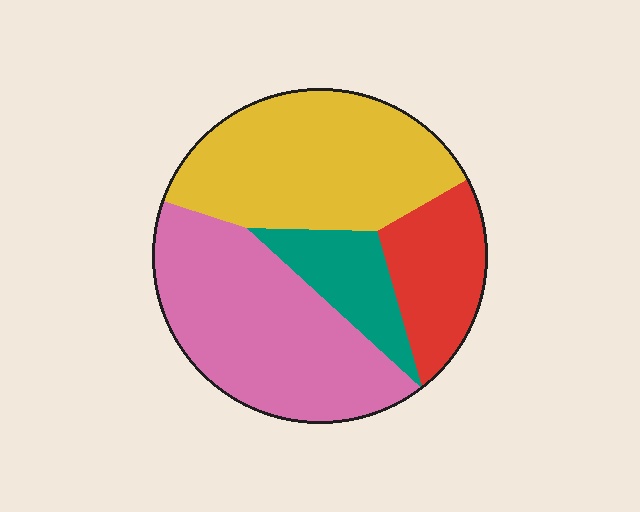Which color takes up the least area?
Teal, at roughly 10%.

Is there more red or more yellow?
Yellow.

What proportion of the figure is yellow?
Yellow takes up between a quarter and a half of the figure.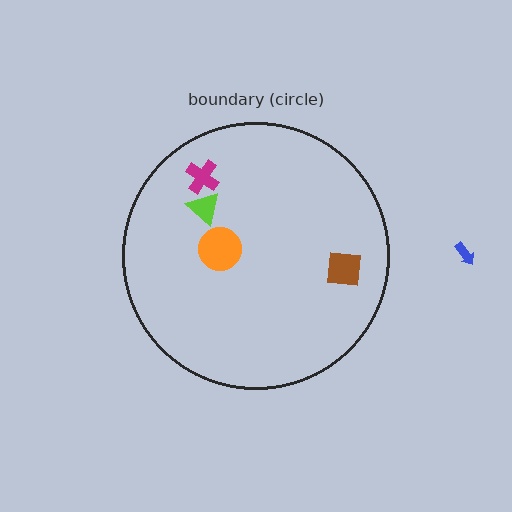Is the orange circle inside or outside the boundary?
Inside.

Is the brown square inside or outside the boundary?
Inside.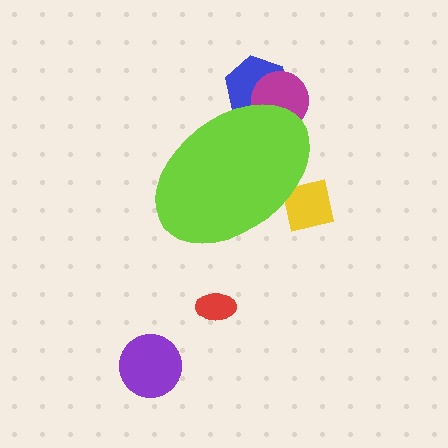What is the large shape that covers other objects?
A lime ellipse.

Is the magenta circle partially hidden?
Yes, the magenta circle is partially hidden behind the lime ellipse.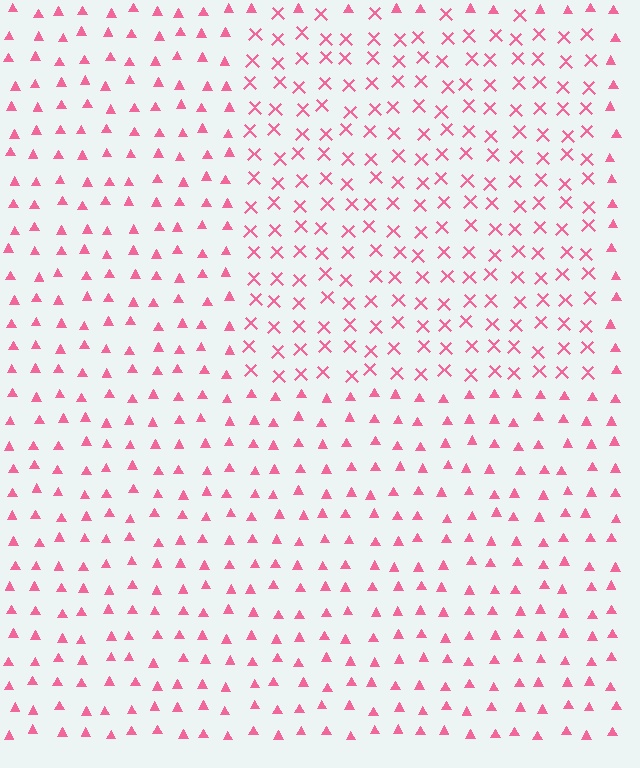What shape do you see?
I see a rectangle.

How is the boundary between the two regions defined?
The boundary is defined by a change in element shape: X marks inside vs. triangles outside. All elements share the same color and spacing.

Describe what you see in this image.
The image is filled with small pink elements arranged in a uniform grid. A rectangle-shaped region contains X marks, while the surrounding area contains triangles. The boundary is defined purely by the change in element shape.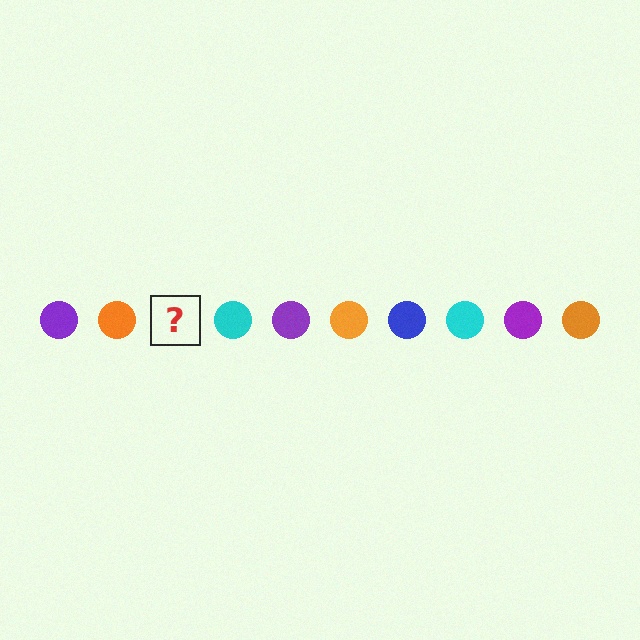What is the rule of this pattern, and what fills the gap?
The rule is that the pattern cycles through purple, orange, blue, cyan circles. The gap should be filled with a blue circle.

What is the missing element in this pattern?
The missing element is a blue circle.